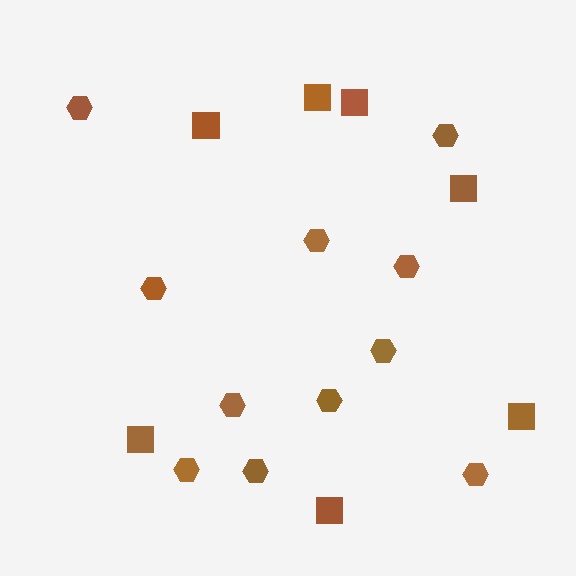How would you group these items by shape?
There are 2 groups: one group of squares (7) and one group of hexagons (11).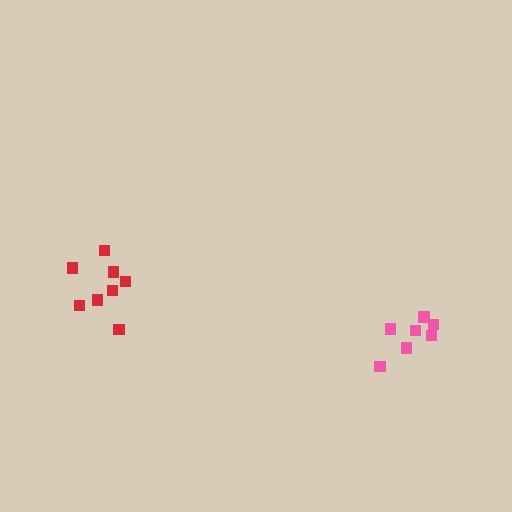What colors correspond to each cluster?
The clusters are colored: pink, red.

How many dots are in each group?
Group 1: 7 dots, Group 2: 8 dots (15 total).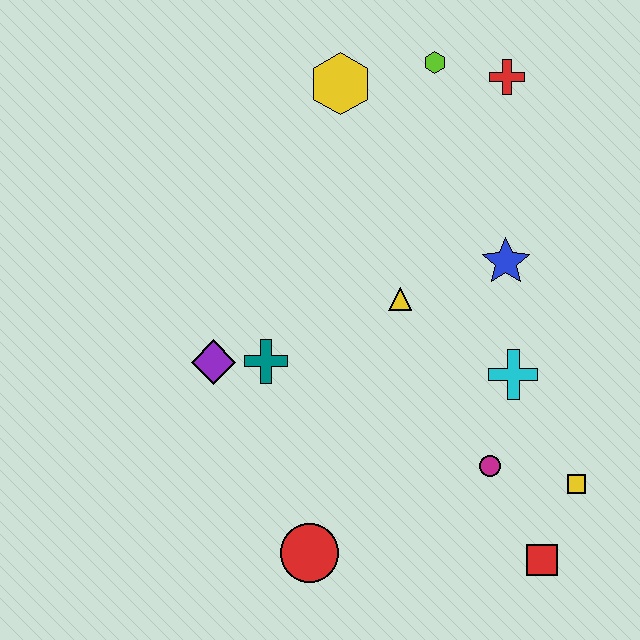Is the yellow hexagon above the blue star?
Yes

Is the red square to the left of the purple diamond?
No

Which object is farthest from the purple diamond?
The red cross is farthest from the purple diamond.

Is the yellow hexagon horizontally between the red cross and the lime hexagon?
No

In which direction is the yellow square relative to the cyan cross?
The yellow square is below the cyan cross.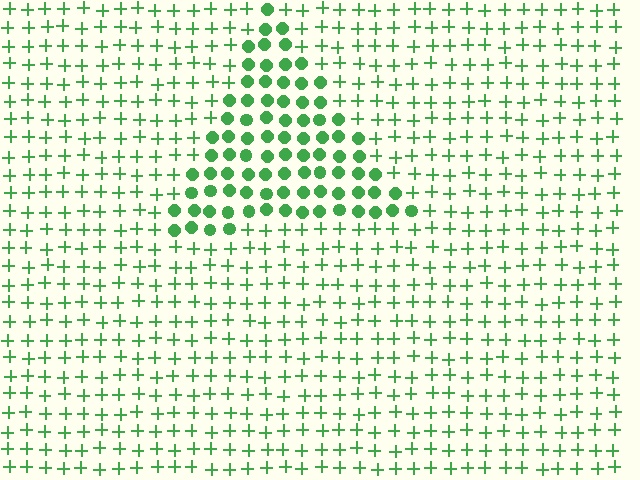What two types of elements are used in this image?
The image uses circles inside the triangle region and plus signs outside it.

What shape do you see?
I see a triangle.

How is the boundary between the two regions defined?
The boundary is defined by a change in element shape: circles inside vs. plus signs outside. All elements share the same color and spacing.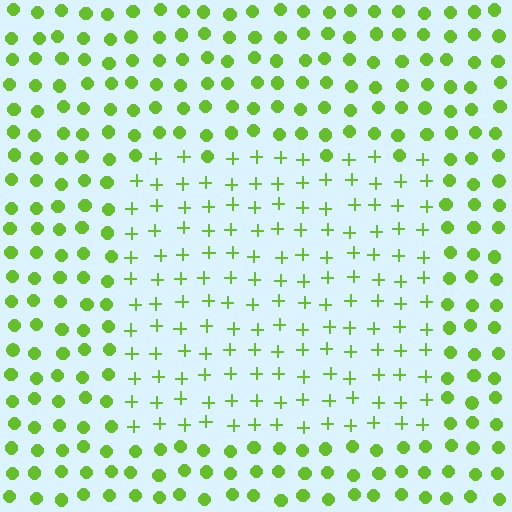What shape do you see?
I see a rectangle.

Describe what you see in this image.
The image is filled with small lime elements arranged in a uniform grid. A rectangle-shaped region contains plus signs, while the surrounding area contains circles. The boundary is defined purely by the change in element shape.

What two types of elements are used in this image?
The image uses plus signs inside the rectangle region and circles outside it.